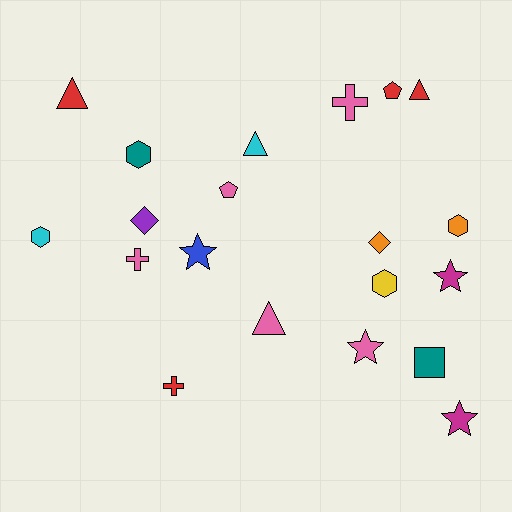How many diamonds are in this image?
There are 2 diamonds.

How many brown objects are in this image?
There are no brown objects.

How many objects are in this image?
There are 20 objects.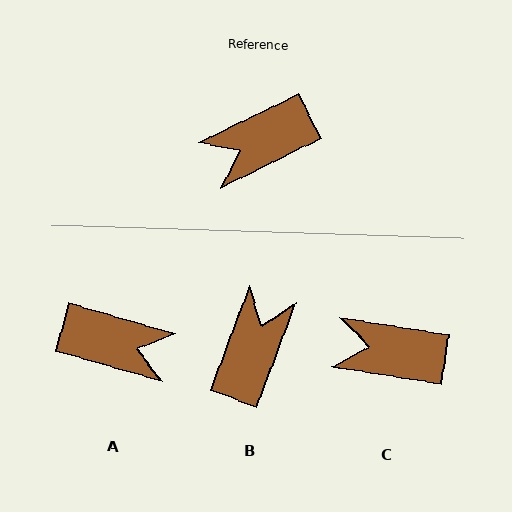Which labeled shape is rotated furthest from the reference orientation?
A, about 137 degrees away.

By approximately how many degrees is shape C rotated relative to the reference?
Approximately 36 degrees clockwise.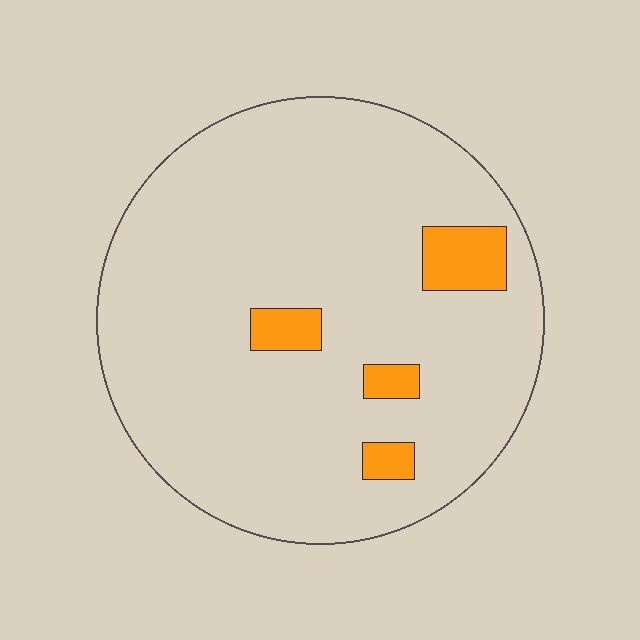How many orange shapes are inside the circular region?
4.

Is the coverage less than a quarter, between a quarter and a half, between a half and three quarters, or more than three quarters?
Less than a quarter.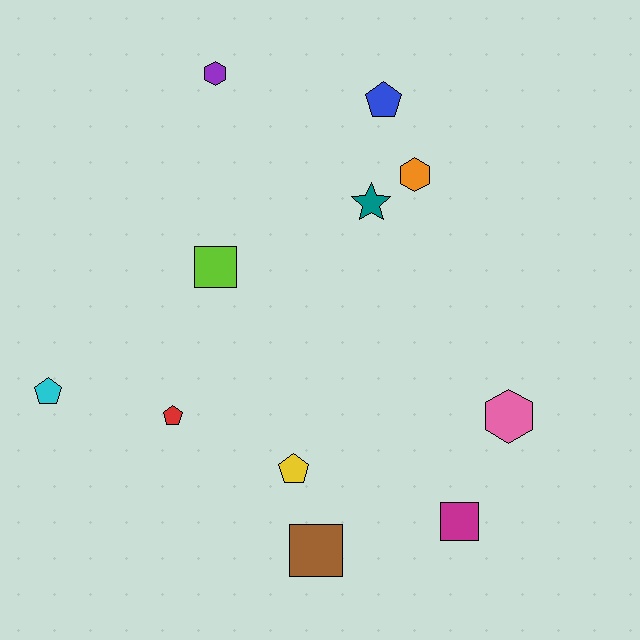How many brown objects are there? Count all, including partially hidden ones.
There is 1 brown object.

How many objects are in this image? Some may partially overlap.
There are 11 objects.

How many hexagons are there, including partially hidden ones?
There are 3 hexagons.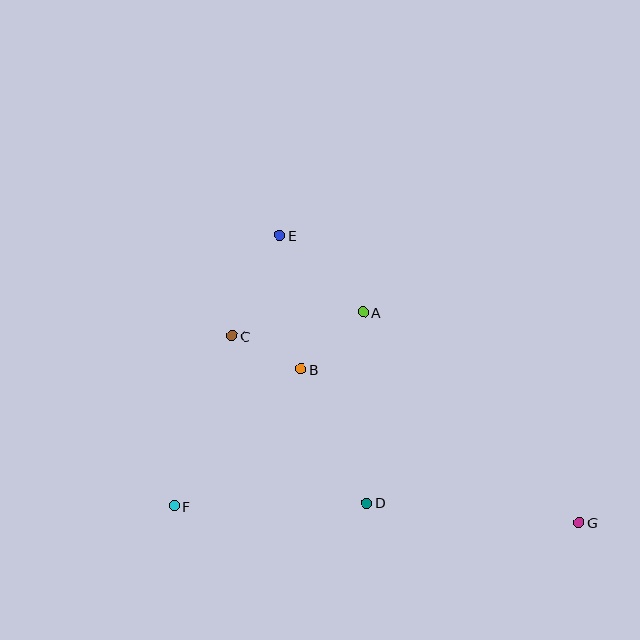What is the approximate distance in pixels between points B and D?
The distance between B and D is approximately 149 pixels.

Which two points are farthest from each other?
Points E and G are farthest from each other.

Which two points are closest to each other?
Points B and C are closest to each other.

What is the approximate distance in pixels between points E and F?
The distance between E and F is approximately 290 pixels.